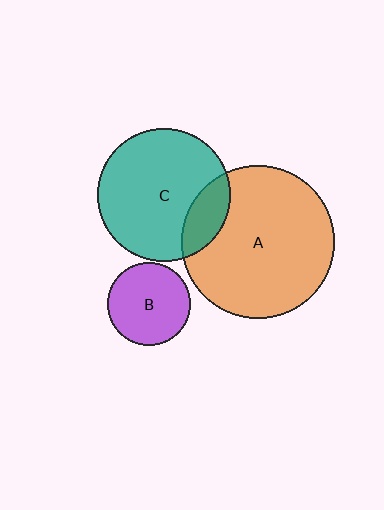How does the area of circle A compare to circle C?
Approximately 1.3 times.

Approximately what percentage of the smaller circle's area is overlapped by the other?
Approximately 20%.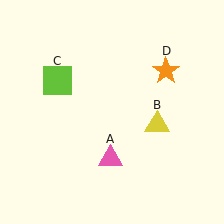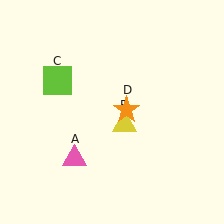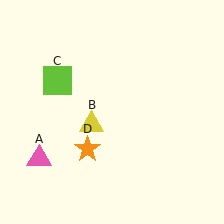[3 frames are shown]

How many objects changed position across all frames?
3 objects changed position: pink triangle (object A), yellow triangle (object B), orange star (object D).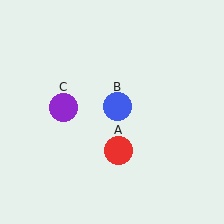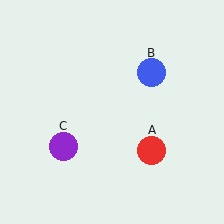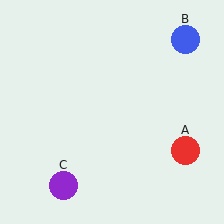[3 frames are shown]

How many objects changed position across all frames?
3 objects changed position: red circle (object A), blue circle (object B), purple circle (object C).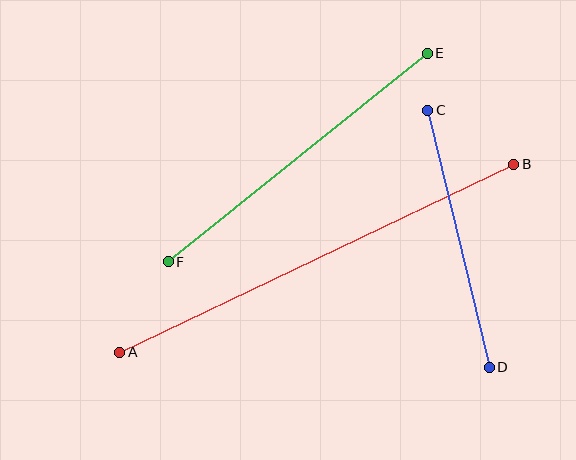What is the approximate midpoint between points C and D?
The midpoint is at approximately (459, 239) pixels.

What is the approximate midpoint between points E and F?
The midpoint is at approximately (298, 158) pixels.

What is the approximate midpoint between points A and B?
The midpoint is at approximately (317, 258) pixels.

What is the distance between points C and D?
The distance is approximately 264 pixels.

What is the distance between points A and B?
The distance is approximately 437 pixels.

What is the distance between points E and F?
The distance is approximately 333 pixels.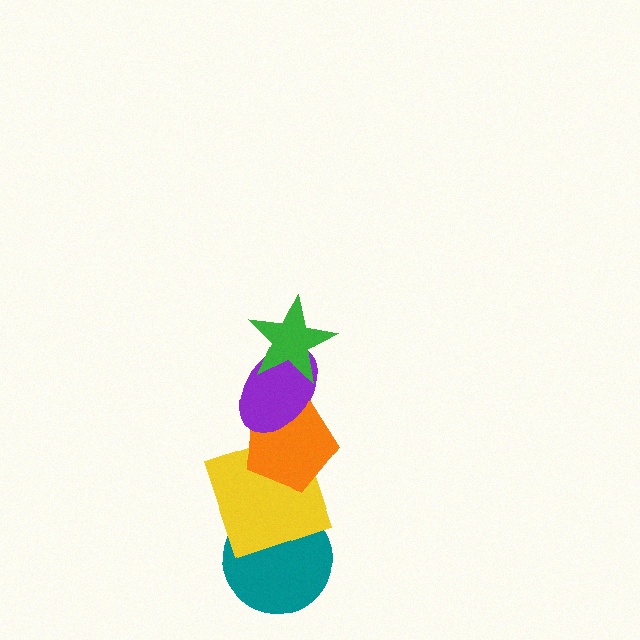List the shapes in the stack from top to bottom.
From top to bottom: the green star, the purple ellipse, the orange pentagon, the yellow square, the teal circle.